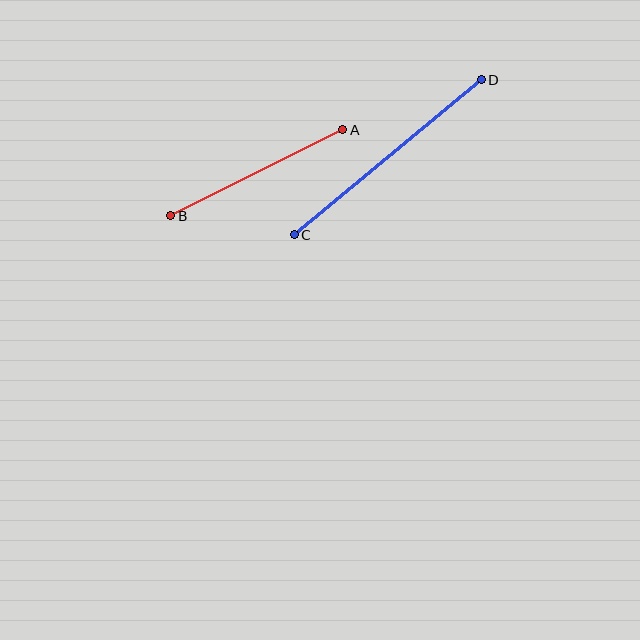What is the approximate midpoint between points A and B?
The midpoint is at approximately (257, 173) pixels.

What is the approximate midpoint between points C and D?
The midpoint is at approximately (388, 157) pixels.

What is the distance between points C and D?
The distance is approximately 243 pixels.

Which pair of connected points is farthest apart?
Points C and D are farthest apart.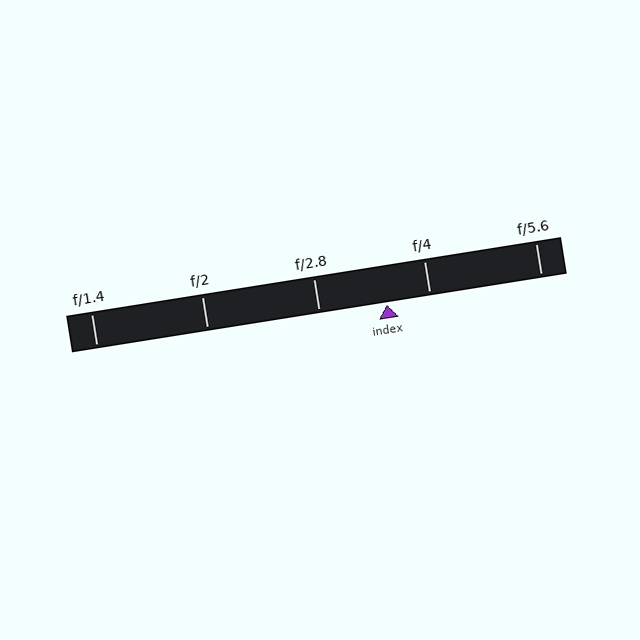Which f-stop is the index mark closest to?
The index mark is closest to f/4.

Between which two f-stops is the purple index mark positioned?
The index mark is between f/2.8 and f/4.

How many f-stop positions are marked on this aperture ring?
There are 5 f-stop positions marked.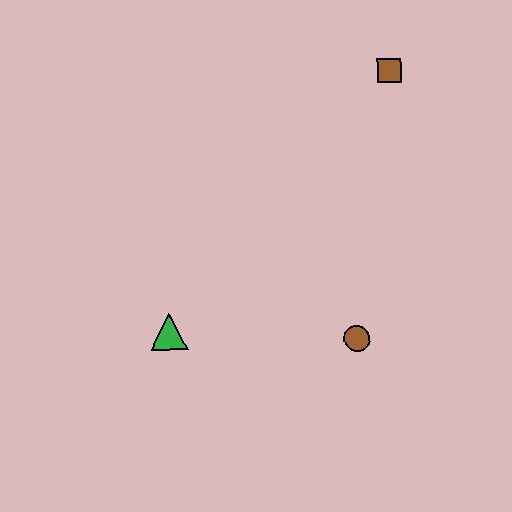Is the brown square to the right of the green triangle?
Yes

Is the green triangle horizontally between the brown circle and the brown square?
No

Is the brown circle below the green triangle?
Yes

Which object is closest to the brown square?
The brown circle is closest to the brown square.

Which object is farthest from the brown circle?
The brown square is farthest from the brown circle.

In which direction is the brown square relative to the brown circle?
The brown square is above the brown circle.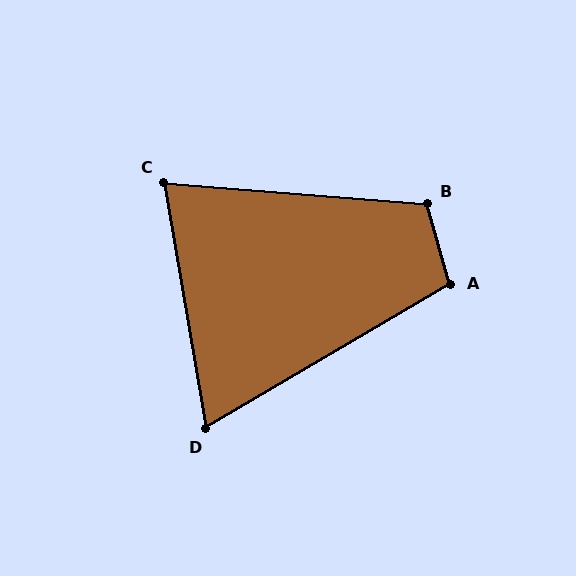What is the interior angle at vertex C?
Approximately 76 degrees (acute).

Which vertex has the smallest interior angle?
D, at approximately 69 degrees.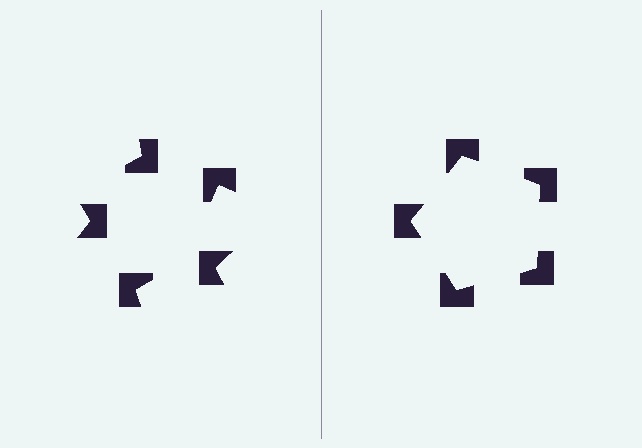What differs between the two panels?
The notched squares are positioned identically on both sides; only the wedge orientations differ. On the right they align to a pentagon; on the left they are misaligned.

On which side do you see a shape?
An illusory pentagon appears on the right side. On the left side the wedge cuts are rotated, so no coherent shape forms.